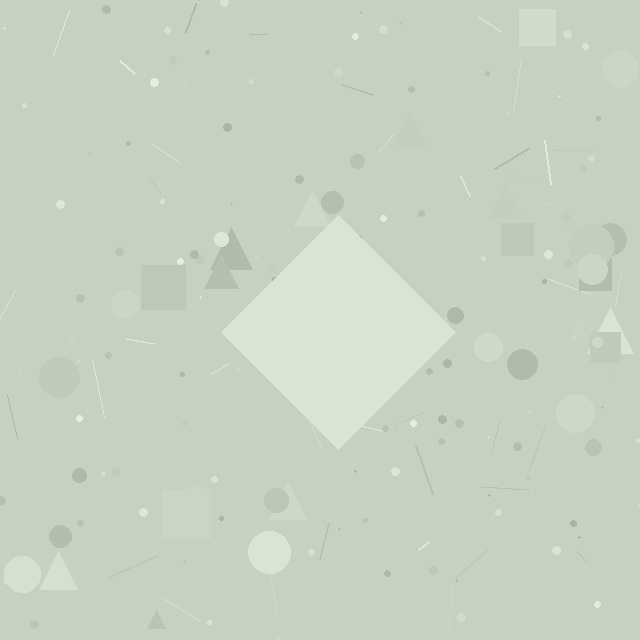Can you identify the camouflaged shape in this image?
The camouflaged shape is a diamond.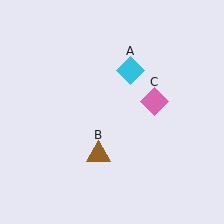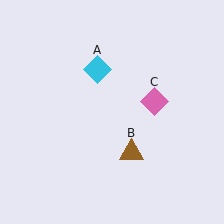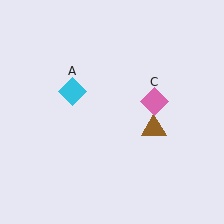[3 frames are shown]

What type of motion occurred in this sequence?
The cyan diamond (object A), brown triangle (object B) rotated counterclockwise around the center of the scene.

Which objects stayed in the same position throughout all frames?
Pink diamond (object C) remained stationary.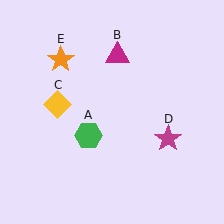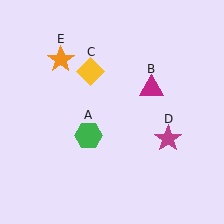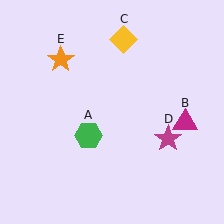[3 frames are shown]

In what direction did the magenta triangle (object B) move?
The magenta triangle (object B) moved down and to the right.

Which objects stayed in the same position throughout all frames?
Green hexagon (object A) and magenta star (object D) and orange star (object E) remained stationary.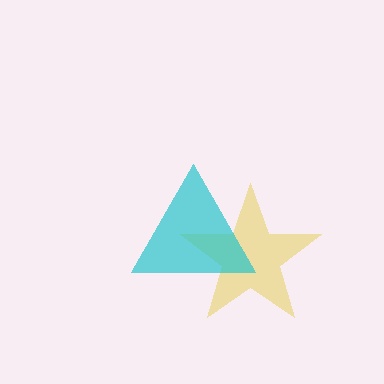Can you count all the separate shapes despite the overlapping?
Yes, there are 2 separate shapes.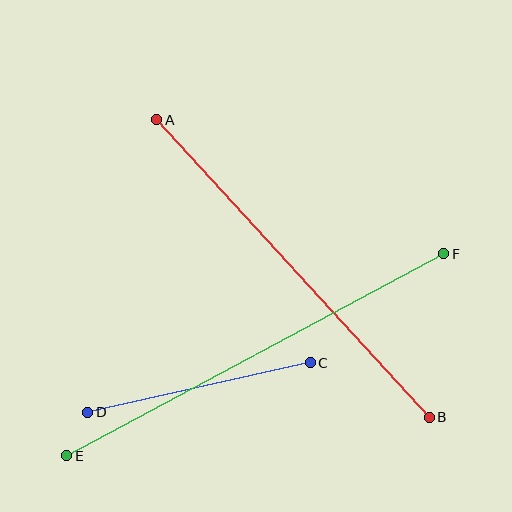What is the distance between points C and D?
The distance is approximately 228 pixels.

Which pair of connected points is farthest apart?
Points E and F are farthest apart.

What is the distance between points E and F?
The distance is approximately 427 pixels.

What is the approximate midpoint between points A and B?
The midpoint is at approximately (293, 269) pixels.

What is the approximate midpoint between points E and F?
The midpoint is at approximately (255, 355) pixels.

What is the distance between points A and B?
The distance is approximately 404 pixels.